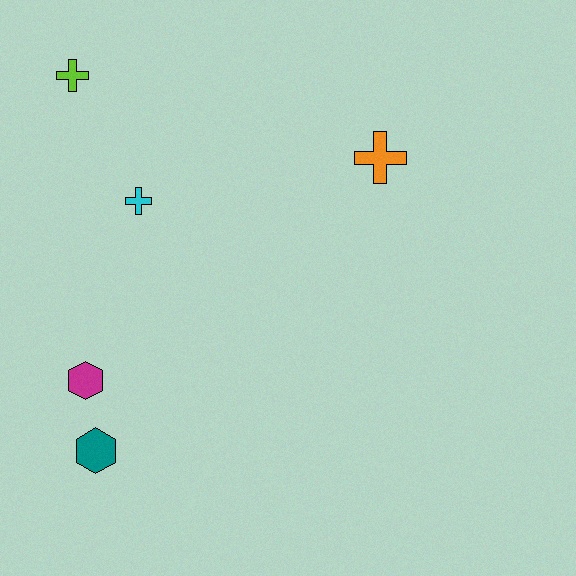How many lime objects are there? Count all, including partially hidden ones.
There is 1 lime object.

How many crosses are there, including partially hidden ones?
There are 3 crosses.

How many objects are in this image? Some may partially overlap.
There are 5 objects.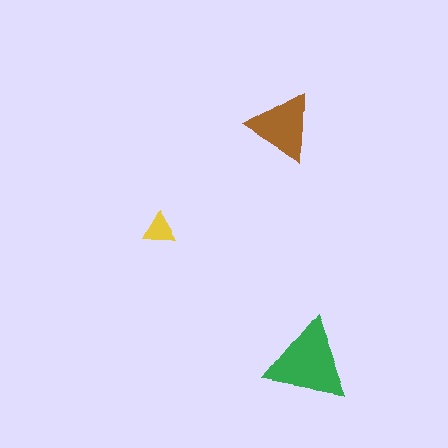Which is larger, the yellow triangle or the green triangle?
The green one.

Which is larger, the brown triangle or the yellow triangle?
The brown one.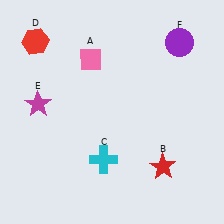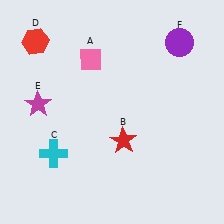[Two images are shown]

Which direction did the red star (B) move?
The red star (B) moved left.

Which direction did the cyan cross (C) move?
The cyan cross (C) moved left.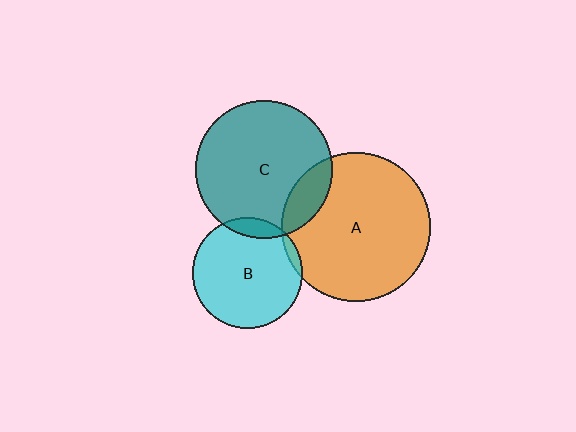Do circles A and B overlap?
Yes.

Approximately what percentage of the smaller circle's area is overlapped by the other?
Approximately 5%.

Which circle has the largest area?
Circle A (orange).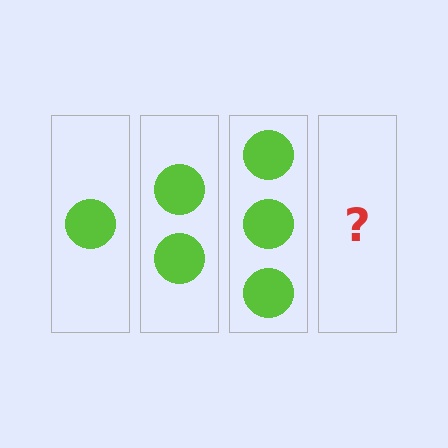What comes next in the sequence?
The next element should be 4 circles.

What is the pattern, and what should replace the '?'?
The pattern is that each step adds one more circle. The '?' should be 4 circles.